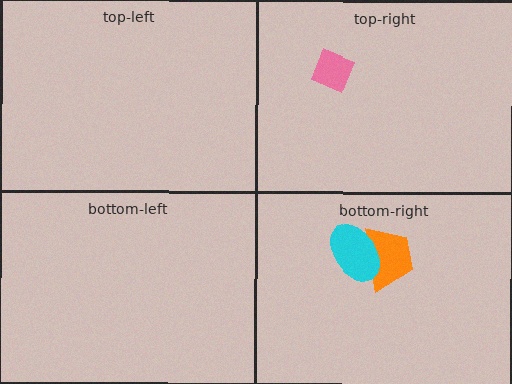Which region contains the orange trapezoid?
The bottom-right region.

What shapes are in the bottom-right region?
The orange trapezoid, the cyan ellipse.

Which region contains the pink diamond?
The top-right region.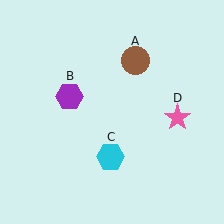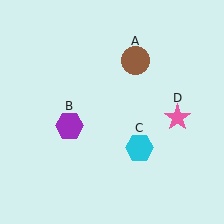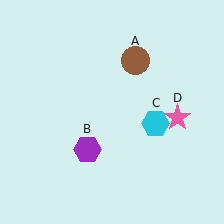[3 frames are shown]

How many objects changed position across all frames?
2 objects changed position: purple hexagon (object B), cyan hexagon (object C).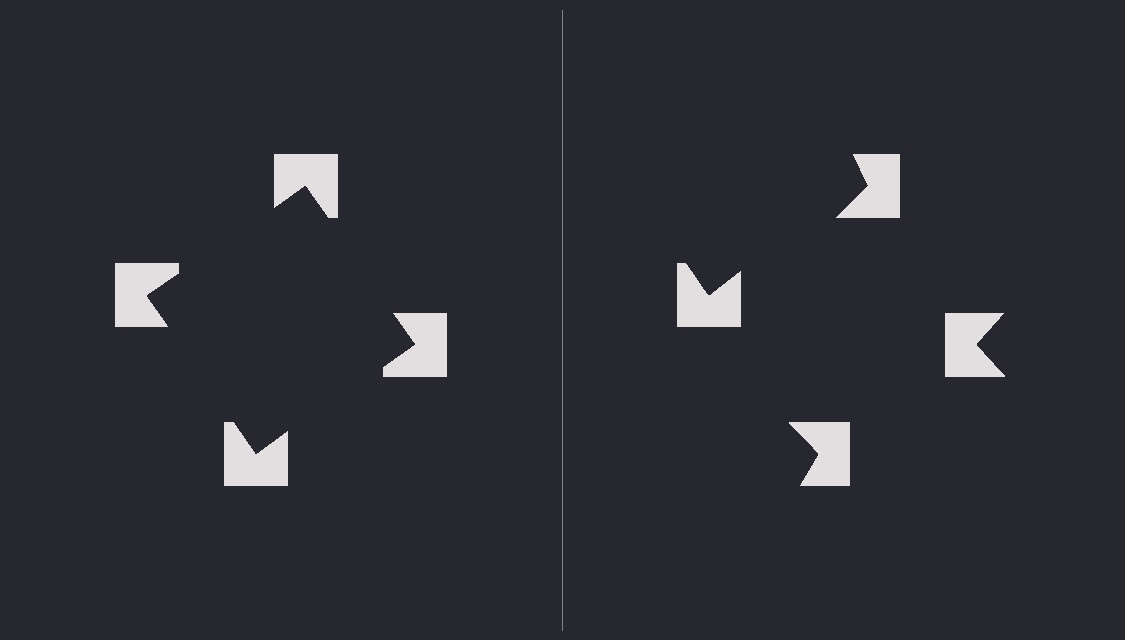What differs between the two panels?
The notched squares are positioned identically on both sides; only the wedge orientations differ. On the left they align to a square; on the right they are misaligned.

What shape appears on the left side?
An illusory square.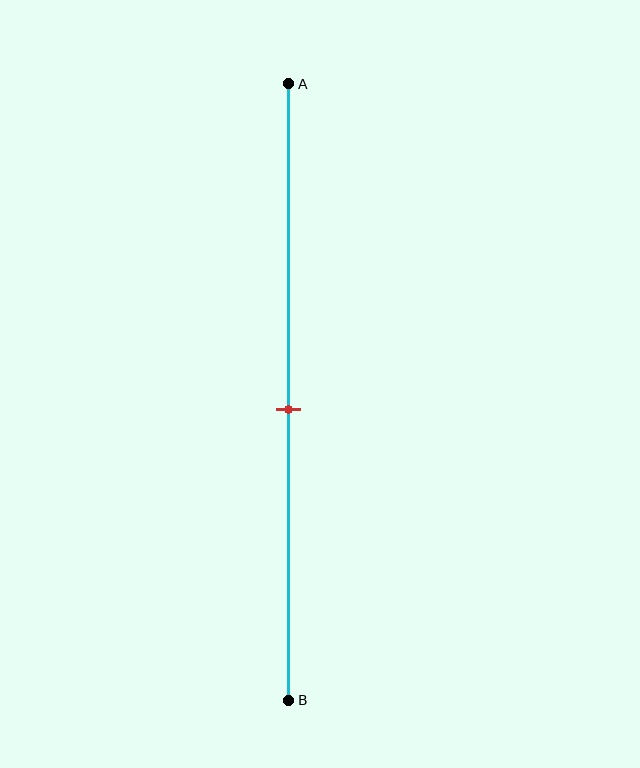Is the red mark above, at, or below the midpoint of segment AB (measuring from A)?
The red mark is approximately at the midpoint of segment AB.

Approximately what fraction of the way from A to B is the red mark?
The red mark is approximately 55% of the way from A to B.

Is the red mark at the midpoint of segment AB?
Yes, the mark is approximately at the midpoint.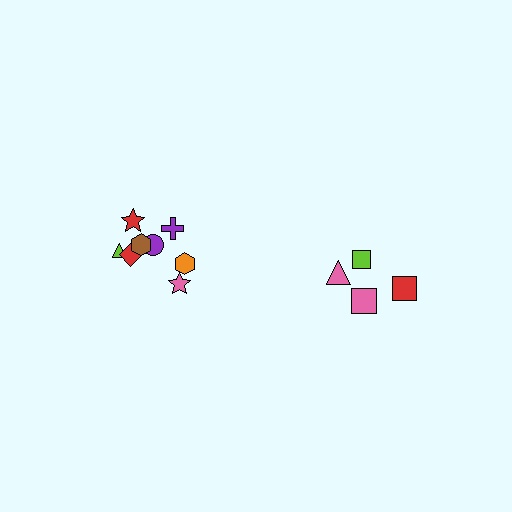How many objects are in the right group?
There are 4 objects.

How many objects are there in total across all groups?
There are 12 objects.